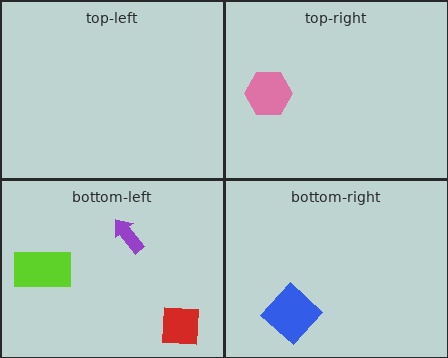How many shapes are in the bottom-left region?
3.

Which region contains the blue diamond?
The bottom-right region.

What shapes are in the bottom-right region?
The blue diamond.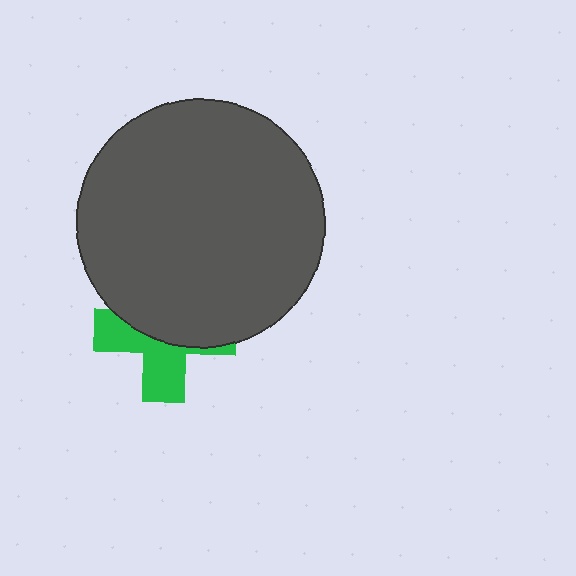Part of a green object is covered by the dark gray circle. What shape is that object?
It is a cross.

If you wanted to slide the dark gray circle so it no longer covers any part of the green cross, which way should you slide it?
Slide it up — that is the most direct way to separate the two shapes.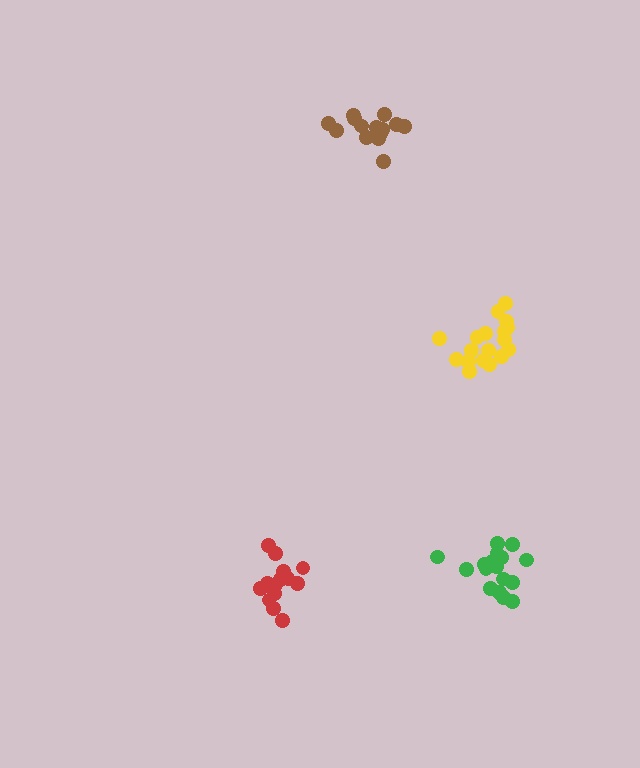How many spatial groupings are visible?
There are 4 spatial groupings.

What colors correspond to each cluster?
The clusters are colored: green, brown, red, yellow.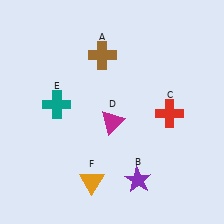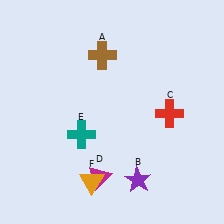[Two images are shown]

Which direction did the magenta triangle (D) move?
The magenta triangle (D) moved down.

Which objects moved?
The objects that moved are: the magenta triangle (D), the teal cross (E).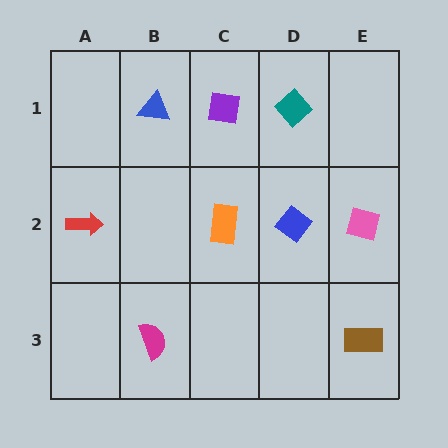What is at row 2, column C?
An orange rectangle.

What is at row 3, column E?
A brown rectangle.